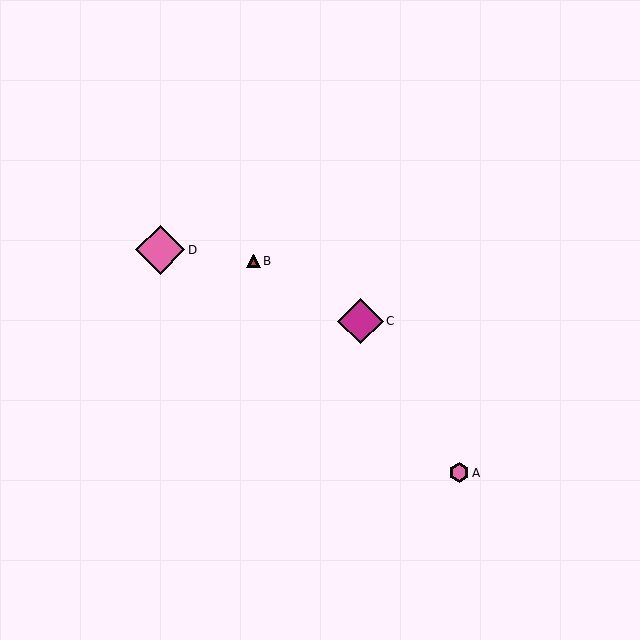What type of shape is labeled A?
Shape A is a pink hexagon.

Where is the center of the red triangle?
The center of the red triangle is at (253, 261).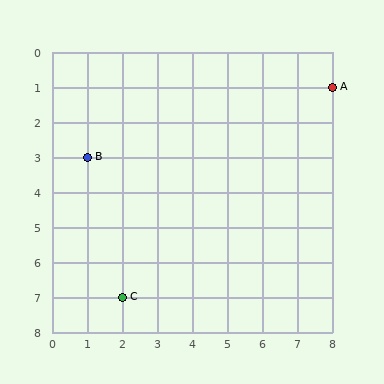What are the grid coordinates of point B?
Point B is at grid coordinates (1, 3).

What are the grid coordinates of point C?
Point C is at grid coordinates (2, 7).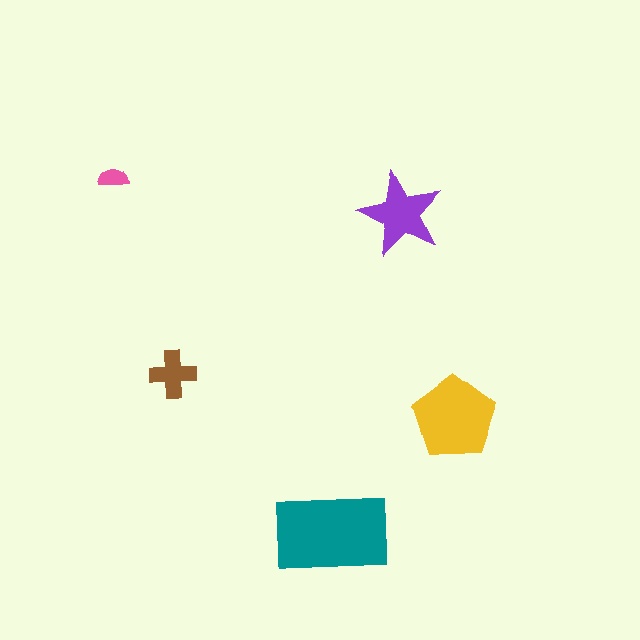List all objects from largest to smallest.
The teal rectangle, the yellow pentagon, the purple star, the brown cross, the pink semicircle.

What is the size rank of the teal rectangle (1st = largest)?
1st.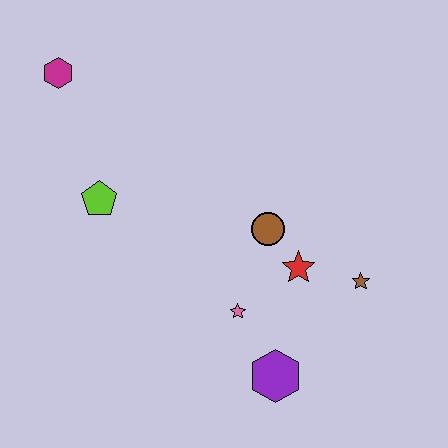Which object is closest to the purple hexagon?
The pink star is closest to the purple hexagon.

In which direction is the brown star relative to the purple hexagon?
The brown star is above the purple hexagon.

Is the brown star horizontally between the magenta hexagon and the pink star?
No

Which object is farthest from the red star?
The magenta hexagon is farthest from the red star.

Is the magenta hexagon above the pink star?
Yes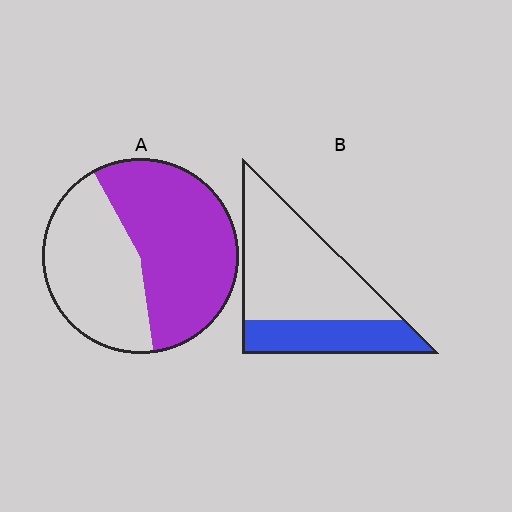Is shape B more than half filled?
No.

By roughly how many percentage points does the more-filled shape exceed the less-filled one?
By roughly 25 percentage points (A over B).